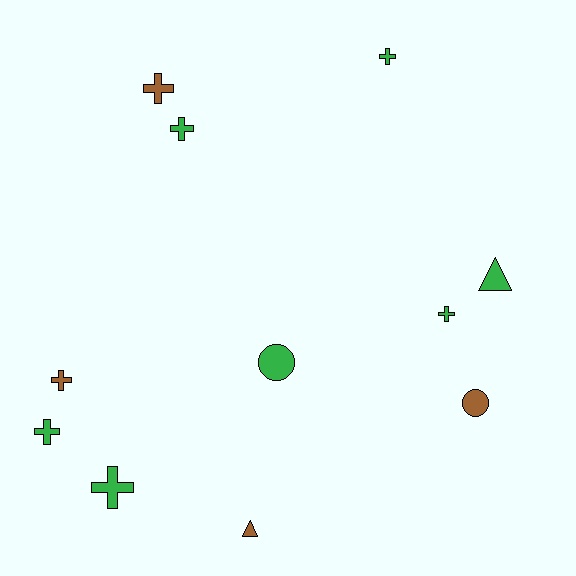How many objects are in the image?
There are 11 objects.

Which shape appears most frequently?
Cross, with 7 objects.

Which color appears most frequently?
Green, with 7 objects.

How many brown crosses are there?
There are 2 brown crosses.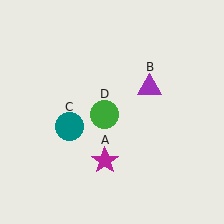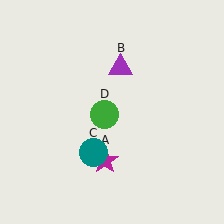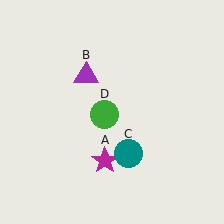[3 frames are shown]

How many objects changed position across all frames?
2 objects changed position: purple triangle (object B), teal circle (object C).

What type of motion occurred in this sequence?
The purple triangle (object B), teal circle (object C) rotated counterclockwise around the center of the scene.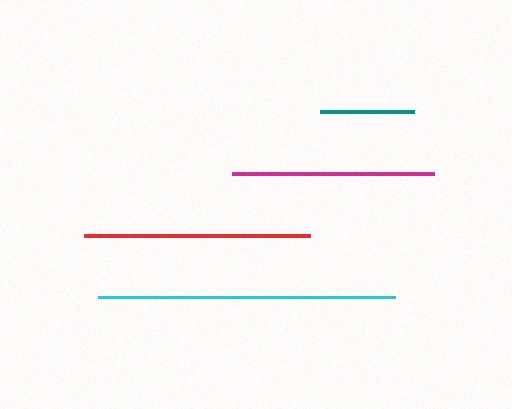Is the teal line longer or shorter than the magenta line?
The magenta line is longer than the teal line.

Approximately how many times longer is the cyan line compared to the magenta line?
The cyan line is approximately 1.5 times the length of the magenta line.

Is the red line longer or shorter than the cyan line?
The cyan line is longer than the red line.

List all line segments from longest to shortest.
From longest to shortest: cyan, red, magenta, teal.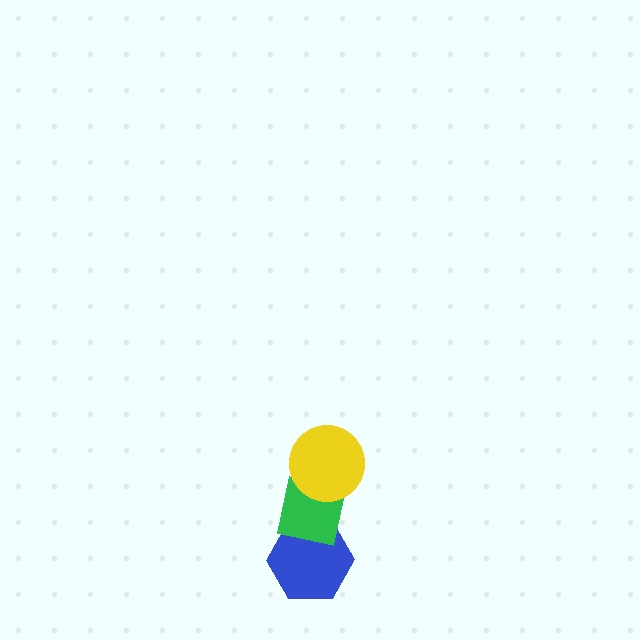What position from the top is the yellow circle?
The yellow circle is 1st from the top.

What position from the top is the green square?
The green square is 2nd from the top.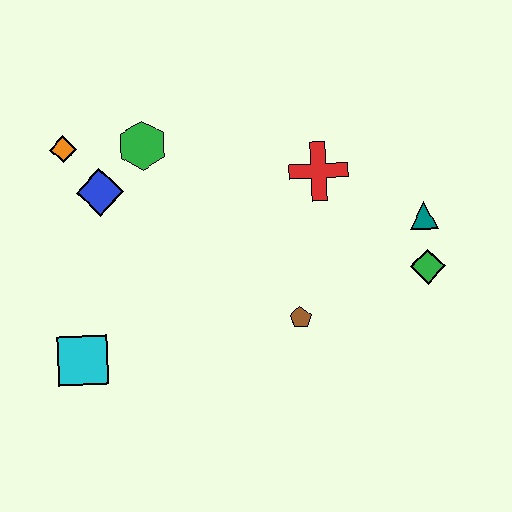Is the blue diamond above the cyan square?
Yes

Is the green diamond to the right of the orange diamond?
Yes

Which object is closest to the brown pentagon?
The green diamond is closest to the brown pentagon.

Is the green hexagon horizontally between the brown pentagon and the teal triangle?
No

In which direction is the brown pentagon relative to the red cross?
The brown pentagon is below the red cross.